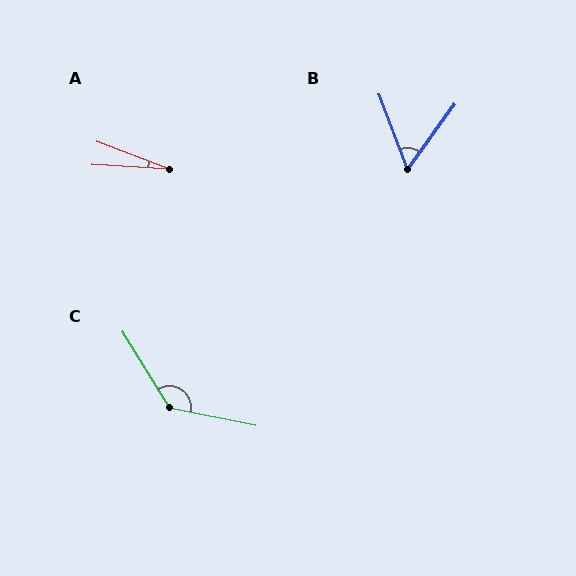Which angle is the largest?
C, at approximately 133 degrees.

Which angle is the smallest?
A, at approximately 17 degrees.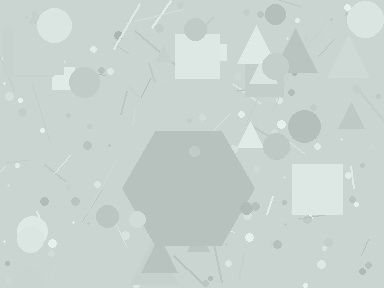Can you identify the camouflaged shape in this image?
The camouflaged shape is a hexagon.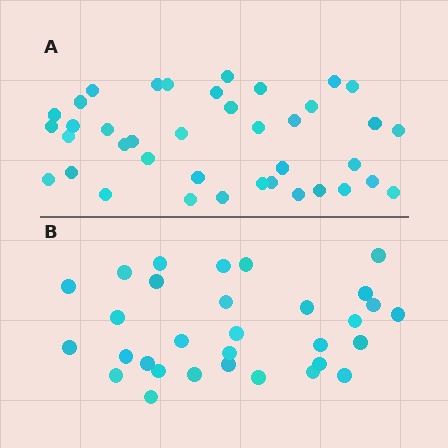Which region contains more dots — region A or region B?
Region A (the top region) has more dots.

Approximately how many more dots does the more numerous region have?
Region A has roughly 8 or so more dots than region B.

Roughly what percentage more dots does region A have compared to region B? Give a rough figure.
About 25% more.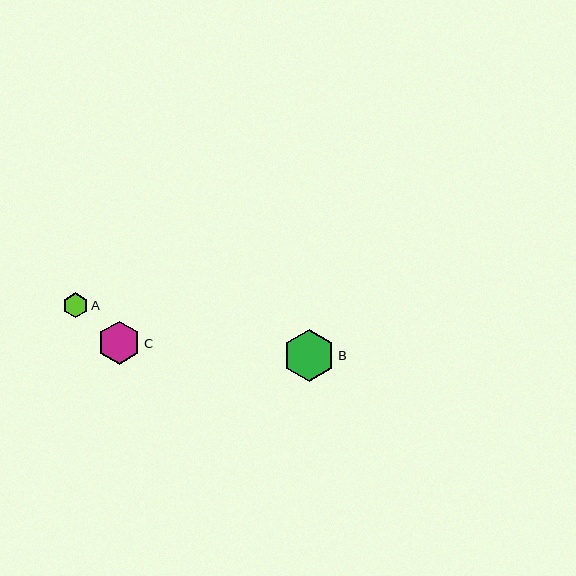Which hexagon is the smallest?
Hexagon A is the smallest with a size of approximately 25 pixels.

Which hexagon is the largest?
Hexagon B is the largest with a size of approximately 52 pixels.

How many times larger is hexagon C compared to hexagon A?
Hexagon C is approximately 1.7 times the size of hexagon A.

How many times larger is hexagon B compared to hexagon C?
Hexagon B is approximately 1.2 times the size of hexagon C.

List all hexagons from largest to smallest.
From largest to smallest: B, C, A.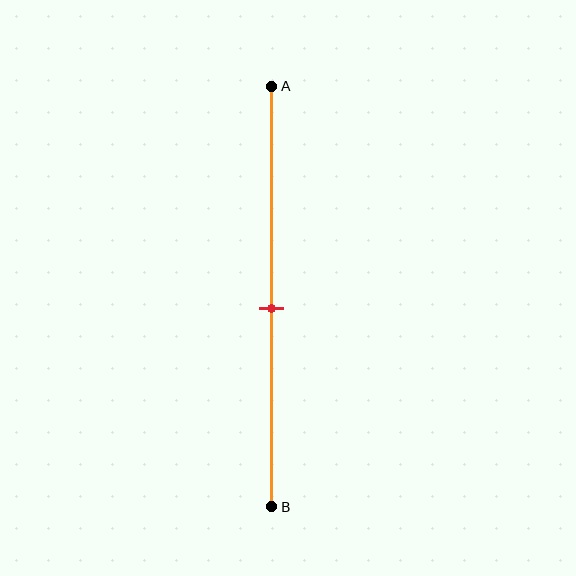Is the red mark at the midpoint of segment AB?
Yes, the mark is approximately at the midpoint.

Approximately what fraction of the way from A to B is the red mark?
The red mark is approximately 55% of the way from A to B.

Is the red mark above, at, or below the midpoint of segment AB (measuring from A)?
The red mark is approximately at the midpoint of segment AB.